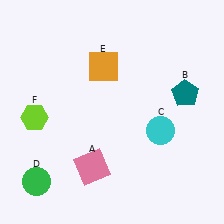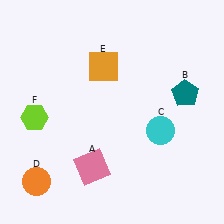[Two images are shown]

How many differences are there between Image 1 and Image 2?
There is 1 difference between the two images.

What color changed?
The circle (D) changed from green in Image 1 to orange in Image 2.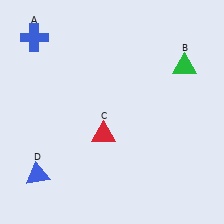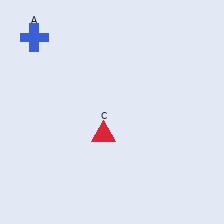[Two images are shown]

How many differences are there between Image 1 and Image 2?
There are 2 differences between the two images.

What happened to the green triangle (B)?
The green triangle (B) was removed in Image 2. It was in the top-right area of Image 1.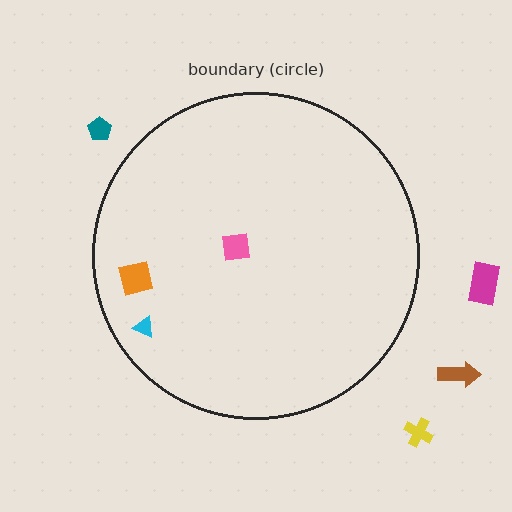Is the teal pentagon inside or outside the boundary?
Outside.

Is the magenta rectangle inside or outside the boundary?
Outside.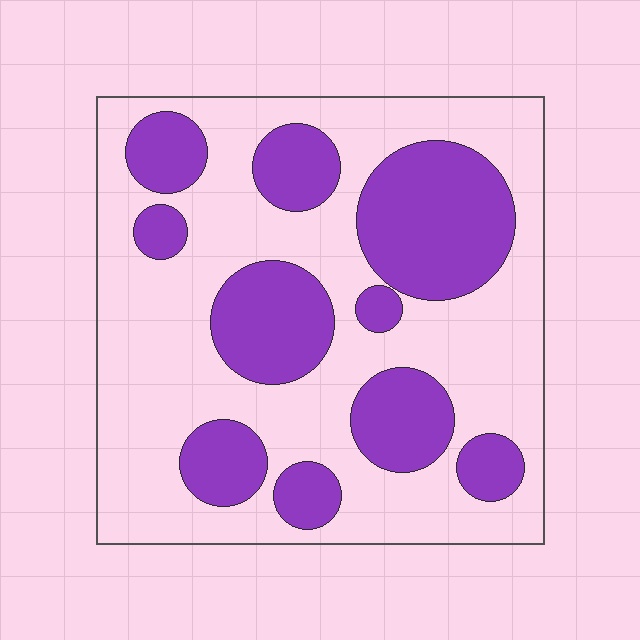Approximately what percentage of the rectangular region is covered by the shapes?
Approximately 35%.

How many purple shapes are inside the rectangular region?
10.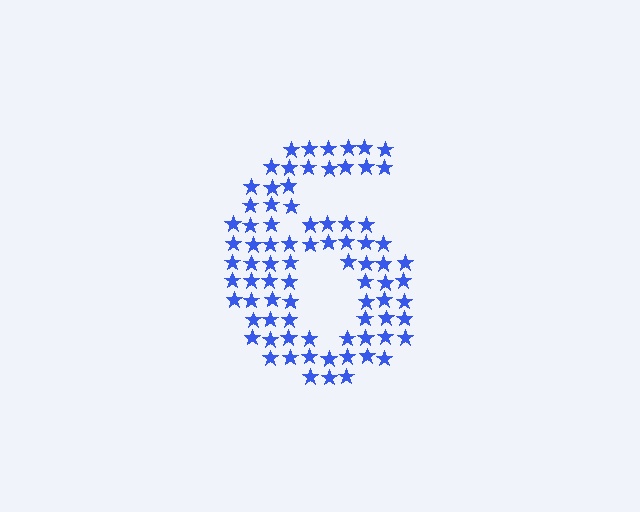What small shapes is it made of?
It is made of small stars.